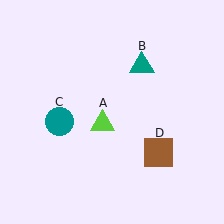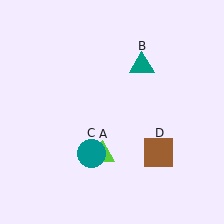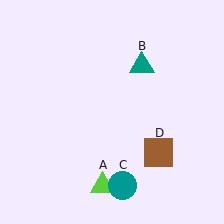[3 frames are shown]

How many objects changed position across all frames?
2 objects changed position: lime triangle (object A), teal circle (object C).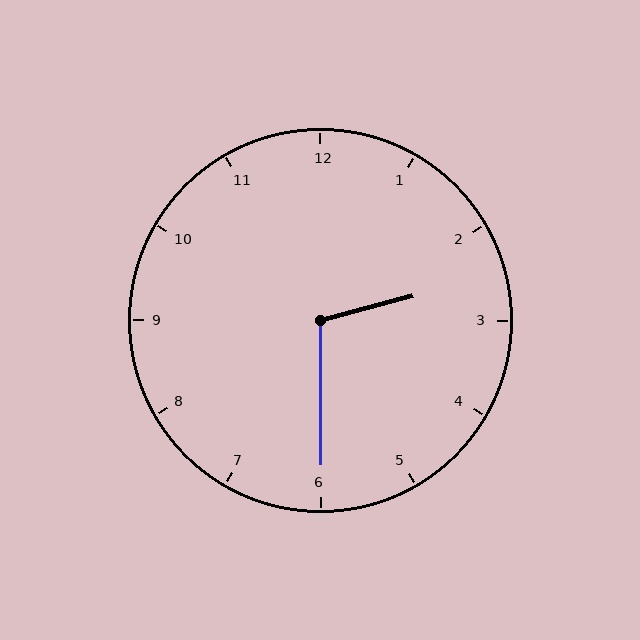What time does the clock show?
2:30.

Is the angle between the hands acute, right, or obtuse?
It is obtuse.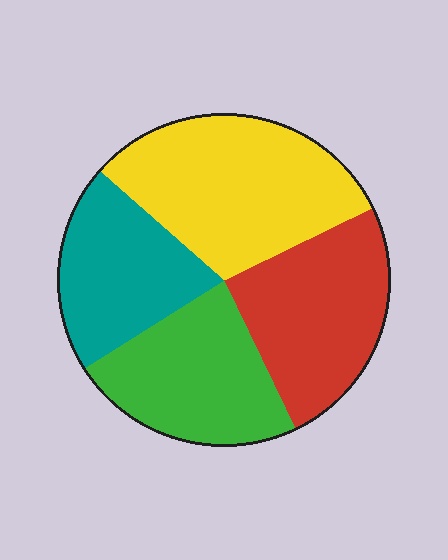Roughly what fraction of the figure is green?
Green takes up between a sixth and a third of the figure.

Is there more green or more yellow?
Yellow.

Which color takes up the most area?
Yellow, at roughly 30%.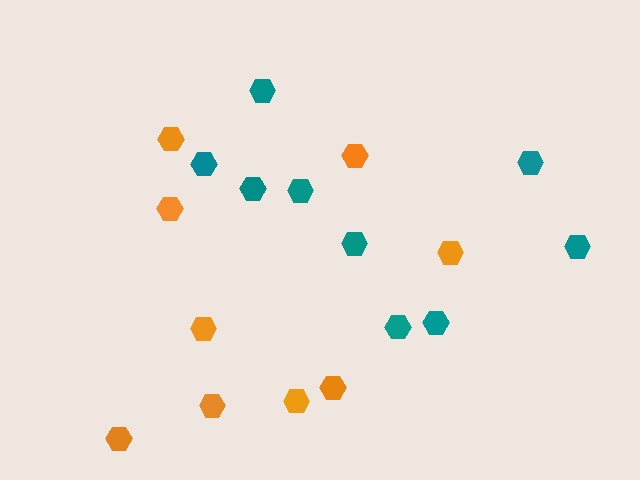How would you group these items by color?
There are 2 groups: one group of teal hexagons (9) and one group of orange hexagons (9).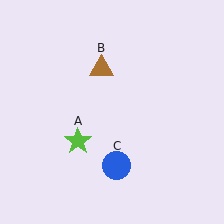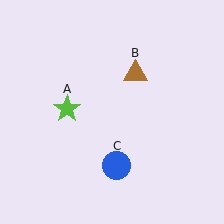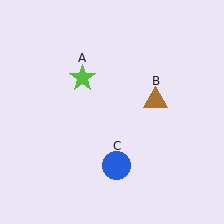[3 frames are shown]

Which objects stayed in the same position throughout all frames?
Blue circle (object C) remained stationary.